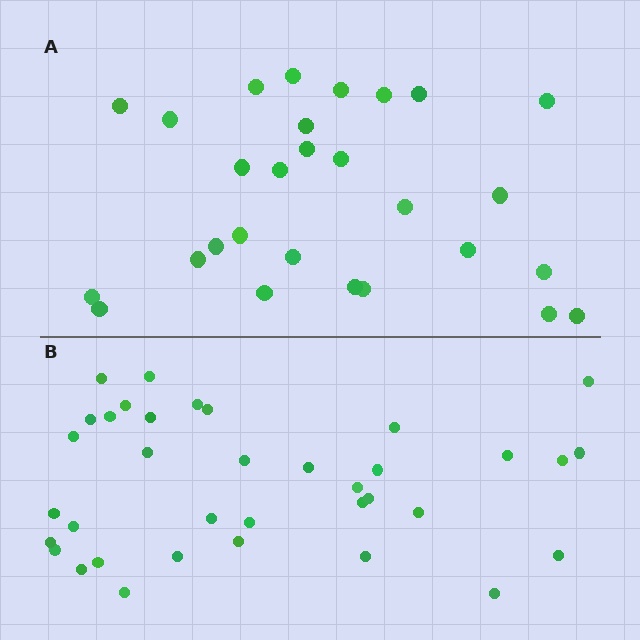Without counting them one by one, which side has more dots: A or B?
Region B (the bottom region) has more dots.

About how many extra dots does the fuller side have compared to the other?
Region B has roughly 8 or so more dots than region A.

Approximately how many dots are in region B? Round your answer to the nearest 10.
About 40 dots. (The exact count is 36, which rounds to 40.)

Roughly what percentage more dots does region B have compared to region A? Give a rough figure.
About 30% more.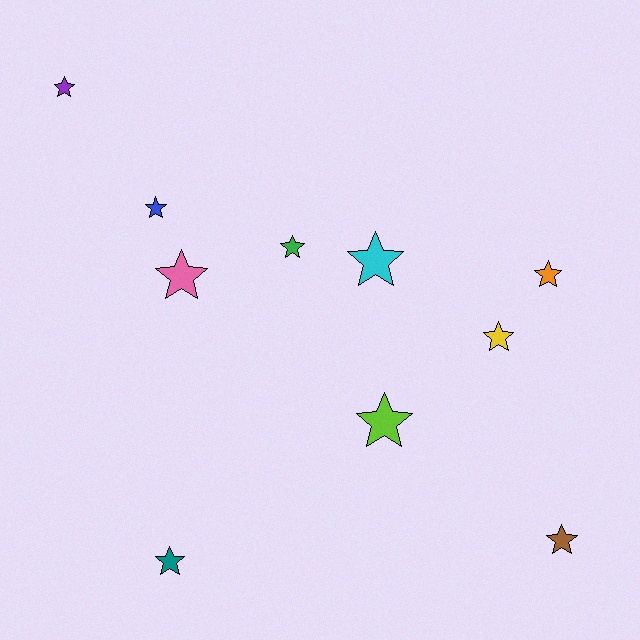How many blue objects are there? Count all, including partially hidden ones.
There is 1 blue object.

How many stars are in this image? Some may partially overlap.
There are 10 stars.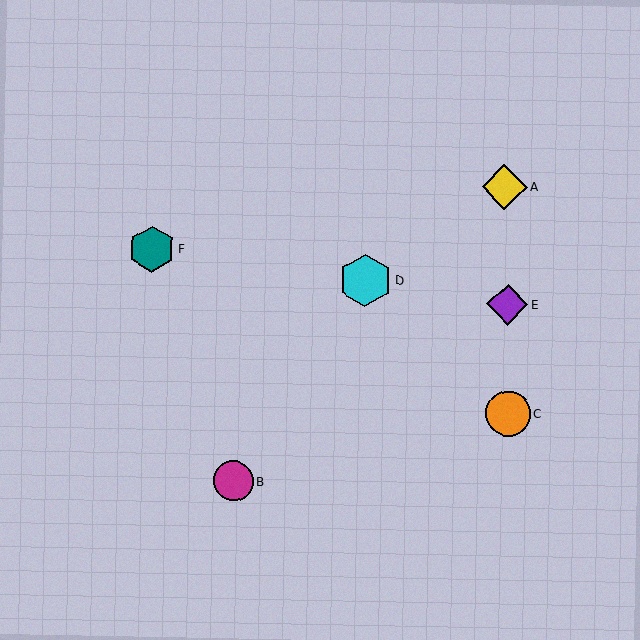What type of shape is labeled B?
Shape B is a magenta circle.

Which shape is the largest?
The cyan hexagon (labeled D) is the largest.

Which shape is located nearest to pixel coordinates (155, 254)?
The teal hexagon (labeled F) at (152, 249) is nearest to that location.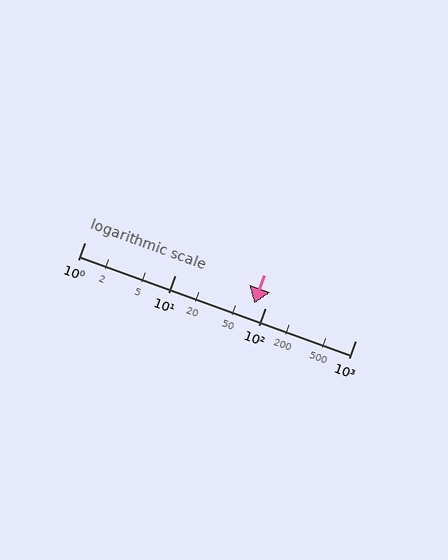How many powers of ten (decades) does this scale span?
The scale spans 3 decades, from 1 to 1000.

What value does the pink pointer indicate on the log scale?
The pointer indicates approximately 75.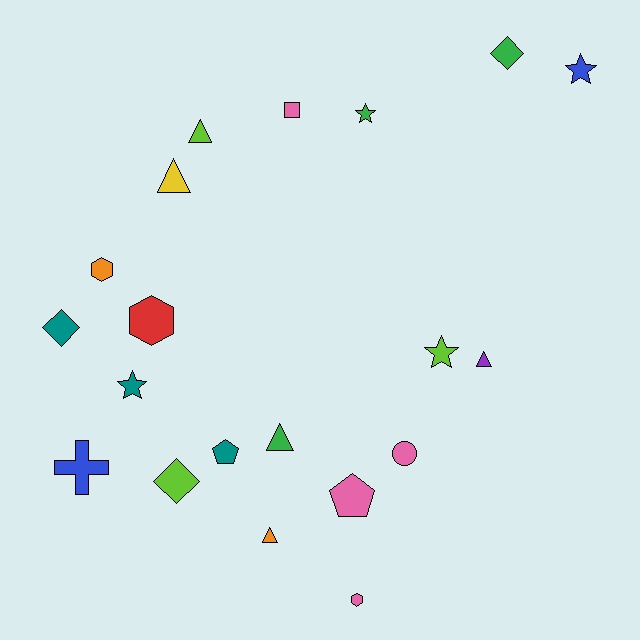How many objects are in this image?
There are 20 objects.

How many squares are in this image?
There is 1 square.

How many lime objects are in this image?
There are 3 lime objects.